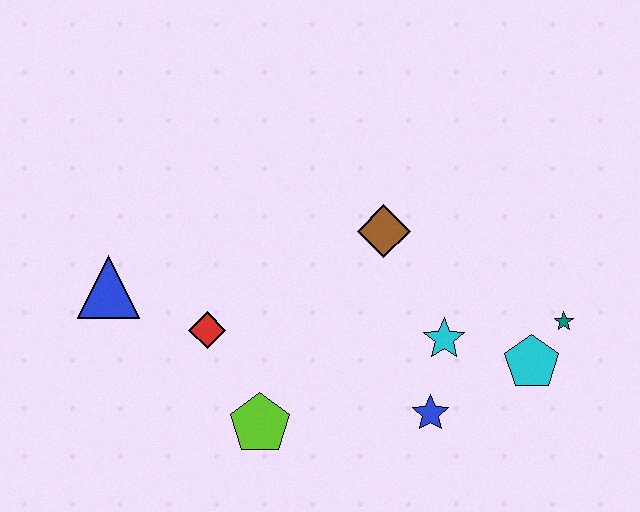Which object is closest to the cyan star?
The blue star is closest to the cyan star.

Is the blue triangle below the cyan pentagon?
No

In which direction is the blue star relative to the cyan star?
The blue star is below the cyan star.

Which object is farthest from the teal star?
The blue triangle is farthest from the teal star.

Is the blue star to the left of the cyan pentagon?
Yes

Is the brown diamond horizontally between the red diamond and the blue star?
Yes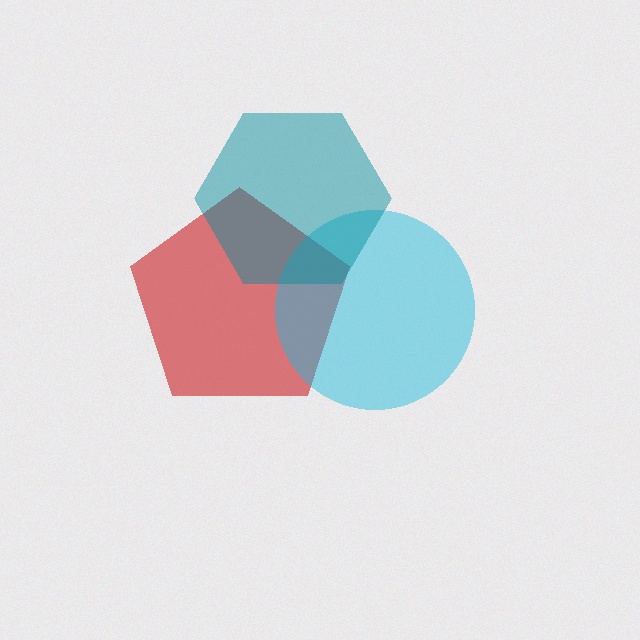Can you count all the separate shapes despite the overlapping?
Yes, there are 3 separate shapes.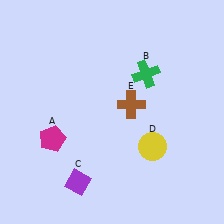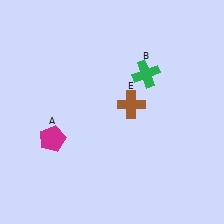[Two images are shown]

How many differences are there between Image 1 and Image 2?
There are 2 differences between the two images.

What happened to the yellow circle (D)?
The yellow circle (D) was removed in Image 2. It was in the bottom-right area of Image 1.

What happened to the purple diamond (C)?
The purple diamond (C) was removed in Image 2. It was in the bottom-left area of Image 1.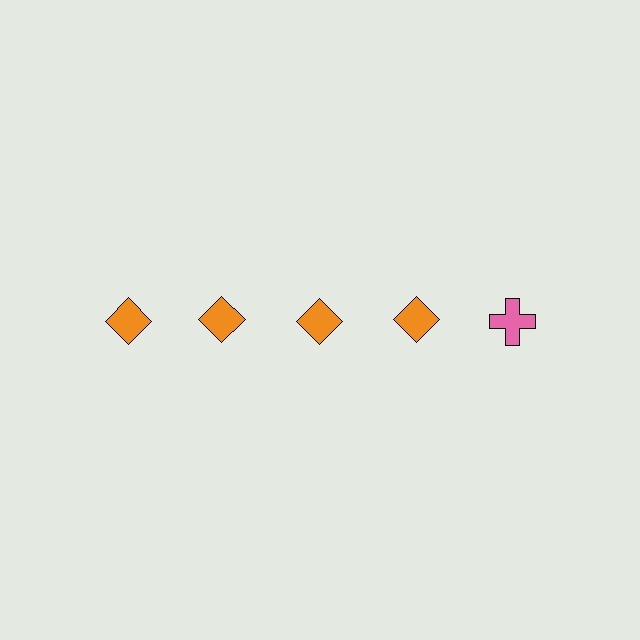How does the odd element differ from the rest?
It differs in both color (pink instead of orange) and shape (cross instead of diamond).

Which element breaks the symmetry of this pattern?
The pink cross in the top row, rightmost column breaks the symmetry. All other shapes are orange diamonds.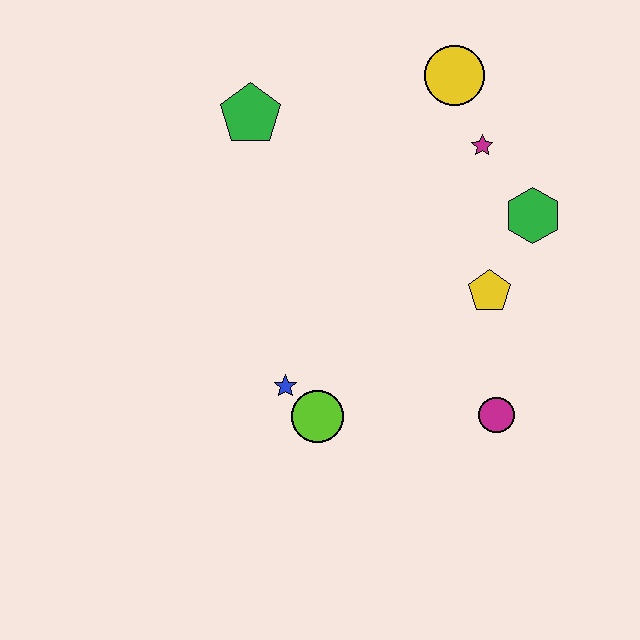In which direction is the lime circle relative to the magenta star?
The lime circle is below the magenta star.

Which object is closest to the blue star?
The lime circle is closest to the blue star.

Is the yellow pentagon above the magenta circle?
Yes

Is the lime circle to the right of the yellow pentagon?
No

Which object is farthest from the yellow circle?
The lime circle is farthest from the yellow circle.